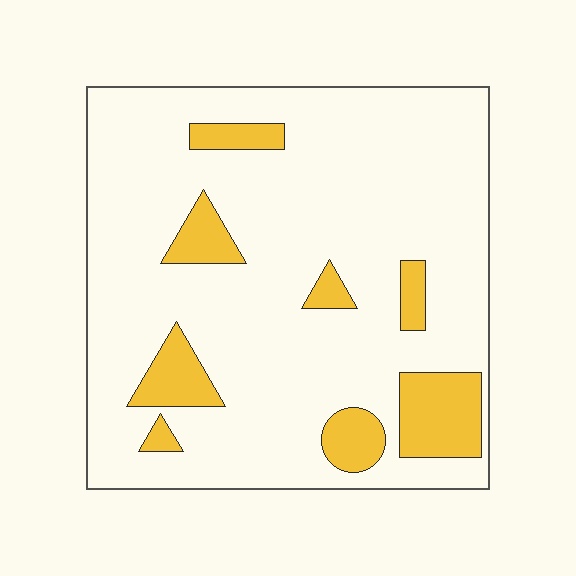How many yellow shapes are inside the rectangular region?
8.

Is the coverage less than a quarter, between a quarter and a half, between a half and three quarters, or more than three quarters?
Less than a quarter.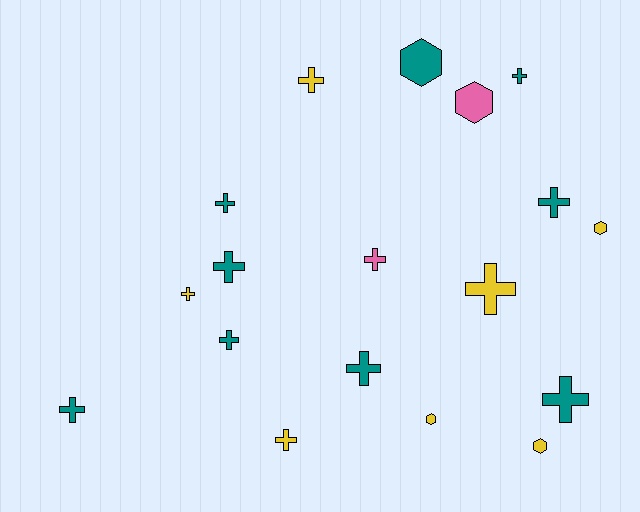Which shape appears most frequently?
Cross, with 13 objects.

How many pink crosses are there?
There is 1 pink cross.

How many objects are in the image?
There are 18 objects.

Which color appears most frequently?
Teal, with 9 objects.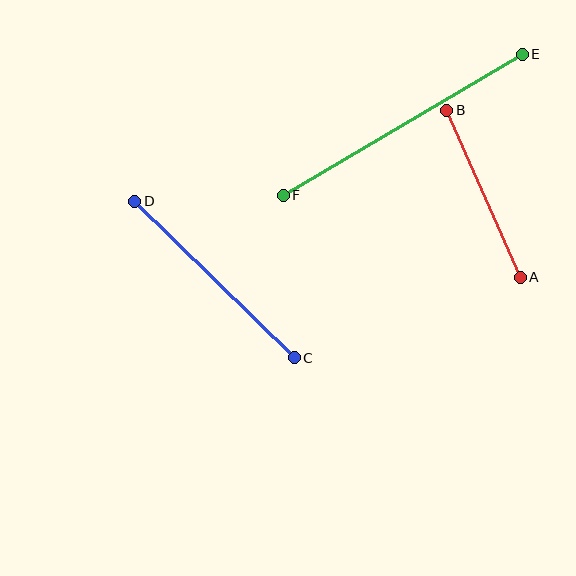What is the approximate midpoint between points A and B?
The midpoint is at approximately (484, 194) pixels.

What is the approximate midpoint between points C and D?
The midpoint is at approximately (215, 279) pixels.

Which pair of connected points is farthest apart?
Points E and F are farthest apart.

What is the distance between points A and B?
The distance is approximately 182 pixels.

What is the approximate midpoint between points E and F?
The midpoint is at approximately (403, 125) pixels.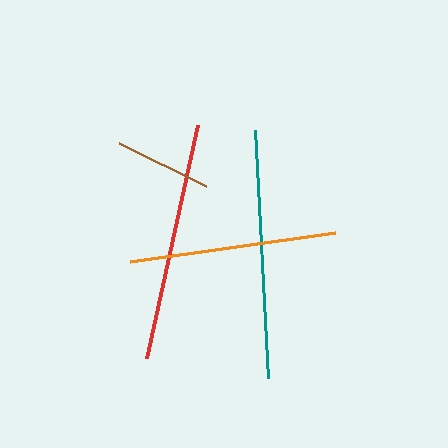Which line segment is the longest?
The teal line is the longest at approximately 248 pixels.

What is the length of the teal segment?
The teal segment is approximately 248 pixels long.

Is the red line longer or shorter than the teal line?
The teal line is longer than the red line.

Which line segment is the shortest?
The brown line is the shortest at approximately 97 pixels.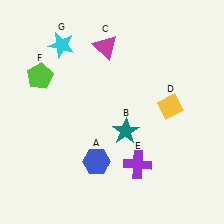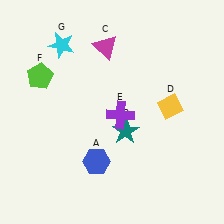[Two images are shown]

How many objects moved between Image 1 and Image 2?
1 object moved between the two images.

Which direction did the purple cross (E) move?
The purple cross (E) moved up.